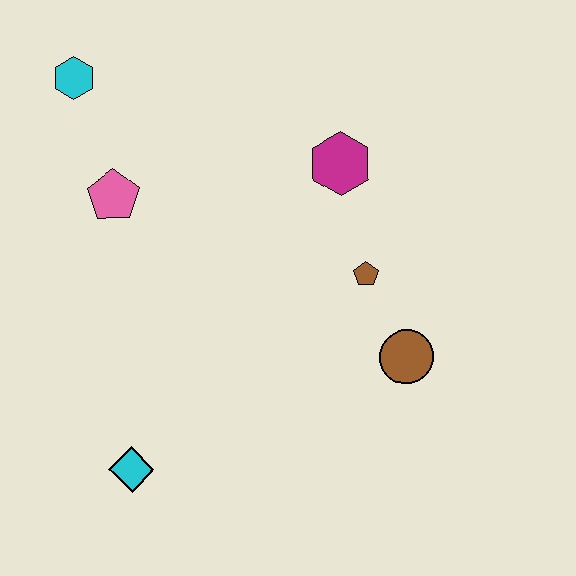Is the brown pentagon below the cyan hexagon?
Yes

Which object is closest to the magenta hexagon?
The brown pentagon is closest to the magenta hexagon.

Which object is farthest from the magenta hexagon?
The cyan diamond is farthest from the magenta hexagon.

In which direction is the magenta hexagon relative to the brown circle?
The magenta hexagon is above the brown circle.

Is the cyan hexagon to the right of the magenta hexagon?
No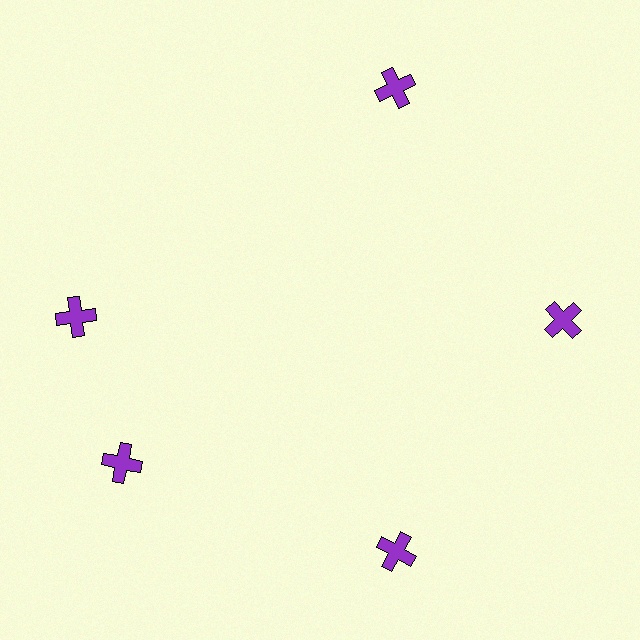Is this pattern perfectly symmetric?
No. The 5 purple crosses are arranged in a ring, but one element near the 10 o'clock position is rotated out of alignment along the ring, breaking the 5-fold rotational symmetry.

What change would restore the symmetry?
The symmetry would be restored by rotating it back into even spacing with its neighbors so that all 5 crosses sit at equal angles and equal distance from the center.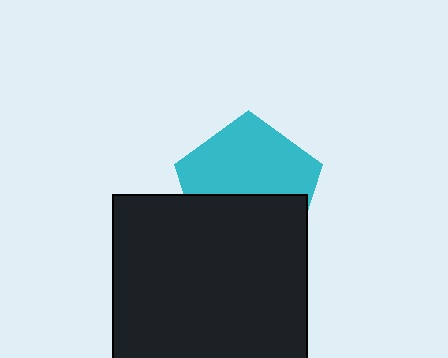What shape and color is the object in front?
The object in front is a black rectangle.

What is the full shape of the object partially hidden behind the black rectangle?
The partially hidden object is a cyan pentagon.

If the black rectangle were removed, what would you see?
You would see the complete cyan pentagon.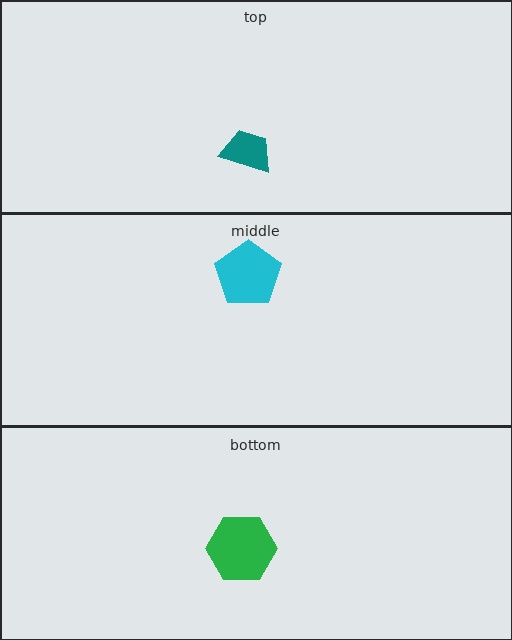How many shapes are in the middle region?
1.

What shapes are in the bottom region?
The green hexagon.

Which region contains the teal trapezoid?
The top region.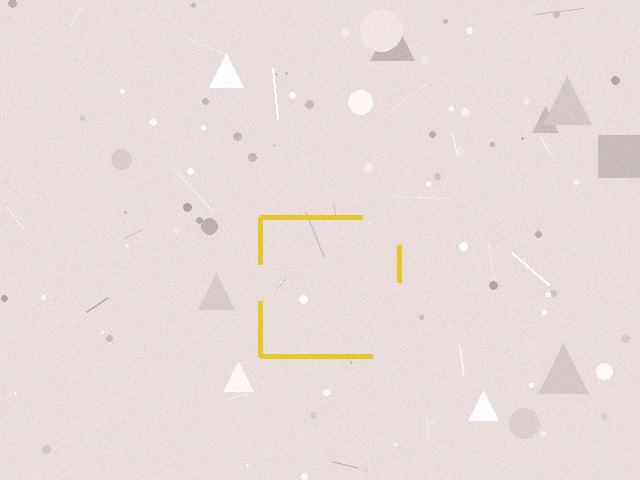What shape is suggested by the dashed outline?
The dashed outline suggests a square.